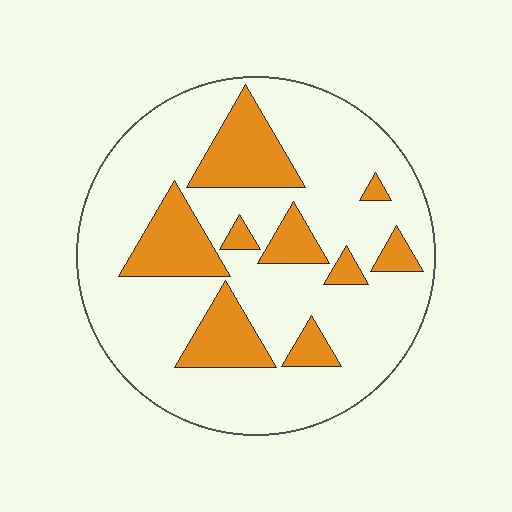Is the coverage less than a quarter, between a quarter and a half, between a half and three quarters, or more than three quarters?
Less than a quarter.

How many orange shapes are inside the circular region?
9.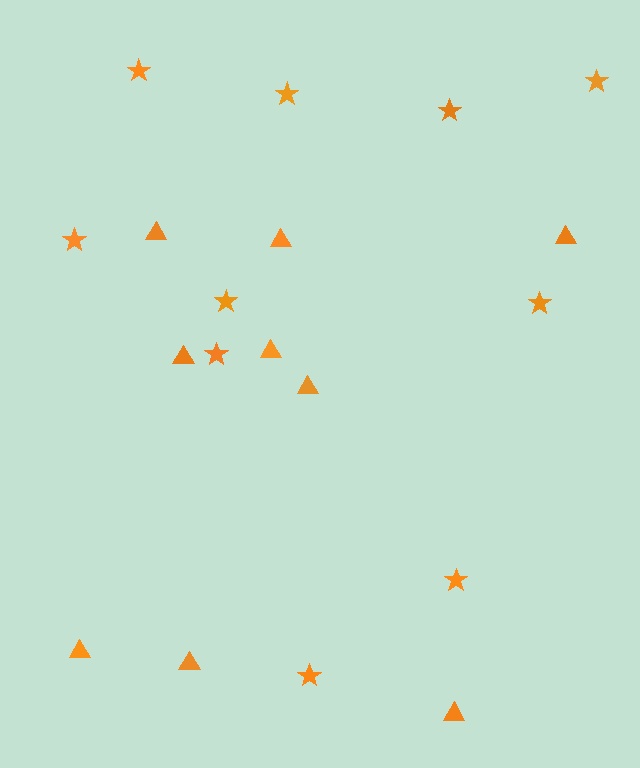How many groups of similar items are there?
There are 2 groups: one group of stars (10) and one group of triangles (9).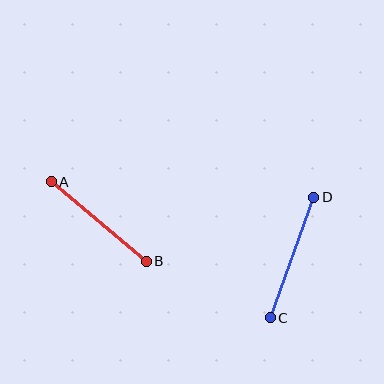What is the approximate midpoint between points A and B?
The midpoint is at approximately (99, 222) pixels.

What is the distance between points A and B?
The distance is approximately 123 pixels.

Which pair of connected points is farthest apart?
Points C and D are farthest apart.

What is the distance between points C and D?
The distance is approximately 128 pixels.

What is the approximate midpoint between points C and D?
The midpoint is at approximately (292, 257) pixels.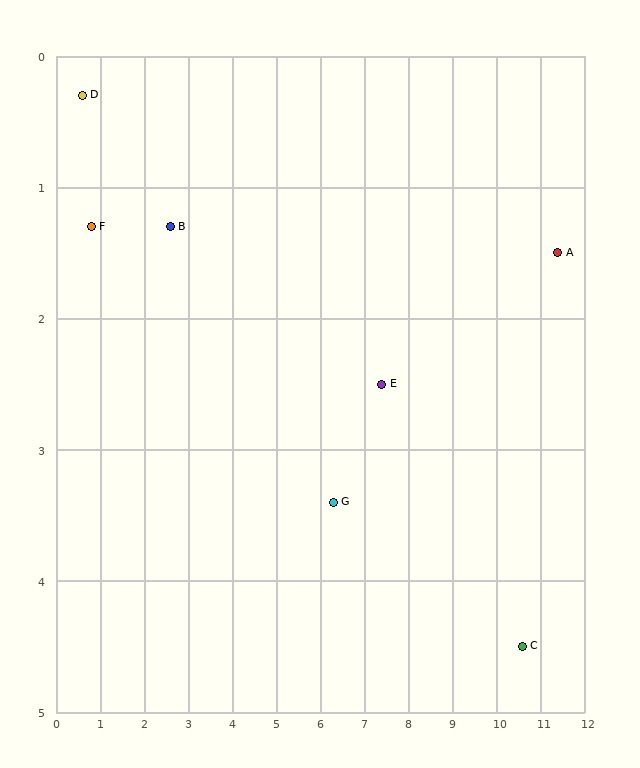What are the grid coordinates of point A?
Point A is at approximately (11.4, 1.5).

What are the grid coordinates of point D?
Point D is at approximately (0.6, 0.3).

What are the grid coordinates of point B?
Point B is at approximately (2.6, 1.3).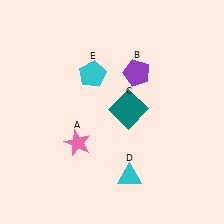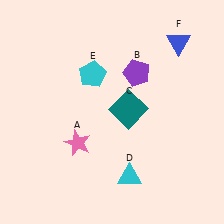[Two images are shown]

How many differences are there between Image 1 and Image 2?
There is 1 difference between the two images.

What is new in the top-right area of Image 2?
A blue triangle (F) was added in the top-right area of Image 2.